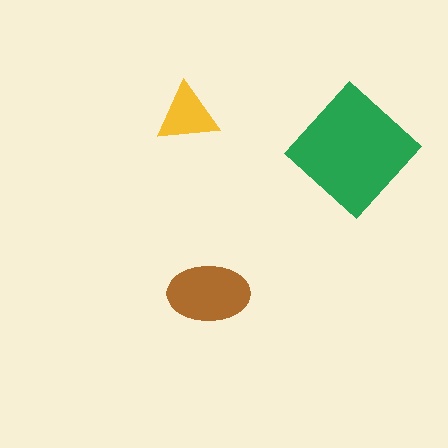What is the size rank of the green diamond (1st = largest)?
1st.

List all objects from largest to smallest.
The green diamond, the brown ellipse, the yellow triangle.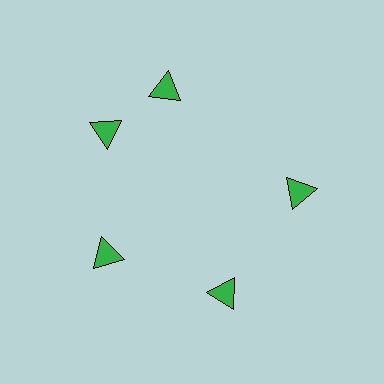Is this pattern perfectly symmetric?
No. The 5 green triangles are arranged in a ring, but one element near the 1 o'clock position is rotated out of alignment along the ring, breaking the 5-fold rotational symmetry.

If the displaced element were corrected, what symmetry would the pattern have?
It would have 5-fold rotational symmetry — the pattern would map onto itself every 72 degrees.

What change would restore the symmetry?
The symmetry would be restored by rotating it back into even spacing with its neighbors so that all 5 triangles sit at equal angles and equal distance from the center.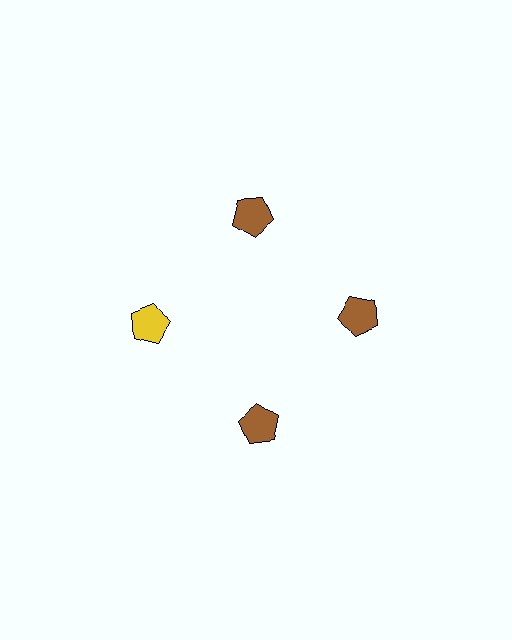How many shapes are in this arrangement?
There are 4 shapes arranged in a ring pattern.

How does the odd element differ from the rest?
It has a different color: yellow instead of brown.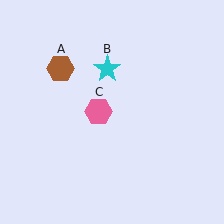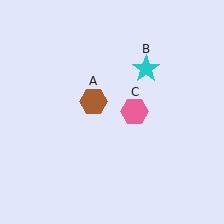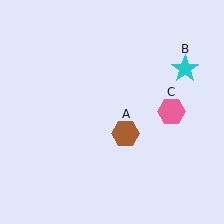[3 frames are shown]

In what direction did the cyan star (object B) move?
The cyan star (object B) moved right.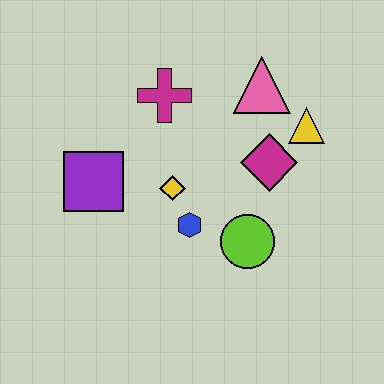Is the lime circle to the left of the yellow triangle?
Yes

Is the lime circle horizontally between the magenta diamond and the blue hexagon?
Yes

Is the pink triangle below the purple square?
No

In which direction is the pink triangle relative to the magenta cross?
The pink triangle is to the right of the magenta cross.